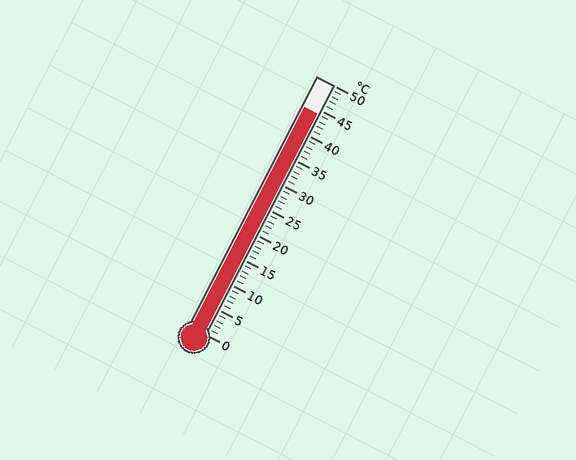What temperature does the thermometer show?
The thermometer shows approximately 44°C.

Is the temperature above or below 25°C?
The temperature is above 25°C.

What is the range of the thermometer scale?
The thermometer scale ranges from 0°C to 50°C.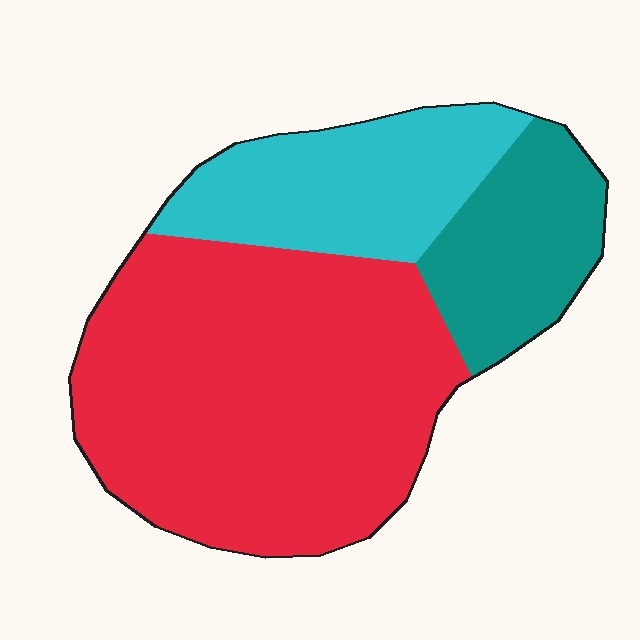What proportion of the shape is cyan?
Cyan covers 23% of the shape.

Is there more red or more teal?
Red.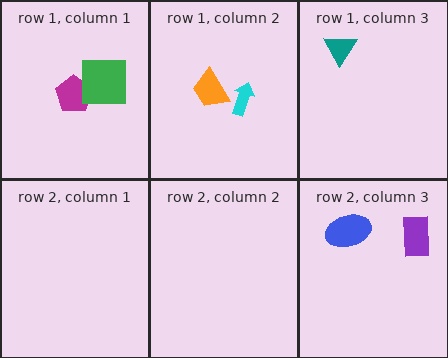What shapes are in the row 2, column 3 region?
The purple rectangle, the blue ellipse.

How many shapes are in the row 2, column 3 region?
2.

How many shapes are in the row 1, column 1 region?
2.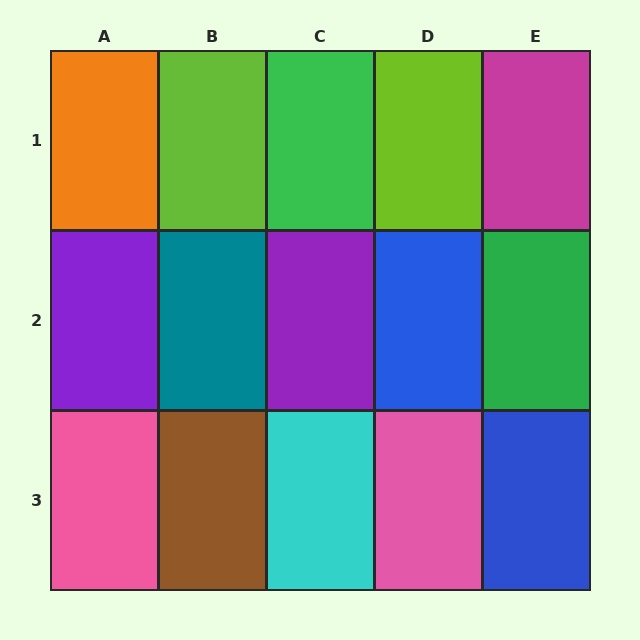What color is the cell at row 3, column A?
Pink.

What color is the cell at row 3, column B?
Brown.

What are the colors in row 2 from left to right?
Purple, teal, purple, blue, green.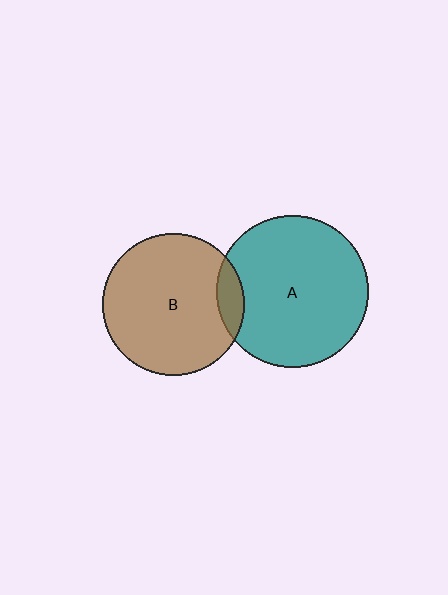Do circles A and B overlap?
Yes.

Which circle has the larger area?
Circle A (teal).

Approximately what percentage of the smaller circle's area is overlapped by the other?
Approximately 10%.